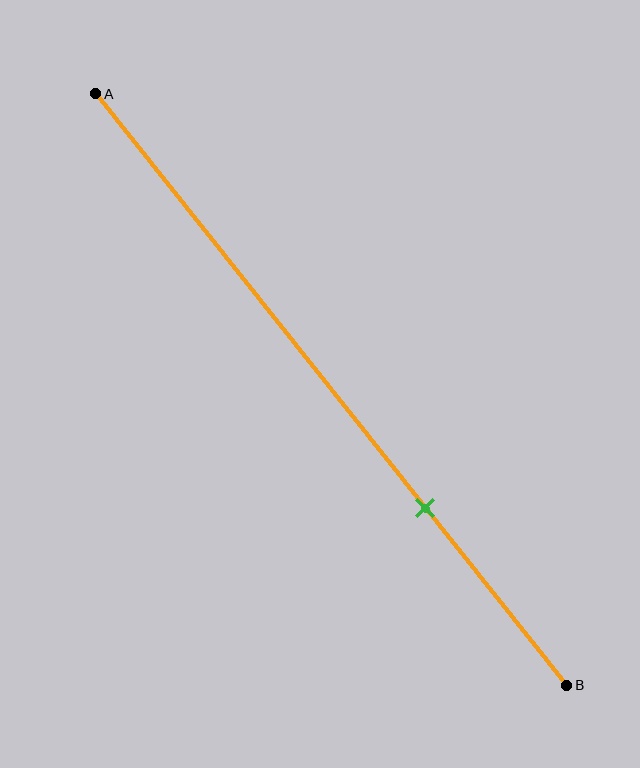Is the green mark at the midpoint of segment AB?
No, the mark is at about 70% from A, not at the 50% midpoint.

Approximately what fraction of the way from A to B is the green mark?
The green mark is approximately 70% of the way from A to B.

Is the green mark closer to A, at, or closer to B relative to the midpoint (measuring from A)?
The green mark is closer to point B than the midpoint of segment AB.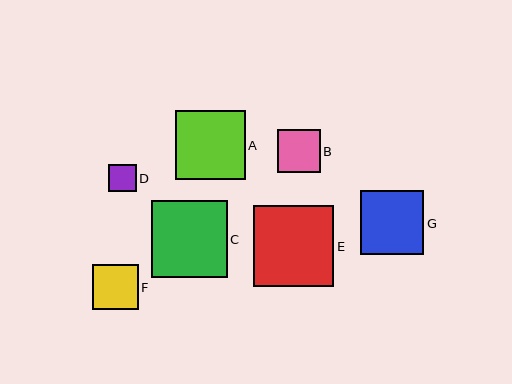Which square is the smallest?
Square D is the smallest with a size of approximately 28 pixels.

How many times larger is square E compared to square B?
Square E is approximately 1.9 times the size of square B.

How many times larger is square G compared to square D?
Square G is approximately 2.3 times the size of square D.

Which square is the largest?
Square E is the largest with a size of approximately 81 pixels.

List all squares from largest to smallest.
From largest to smallest: E, C, A, G, F, B, D.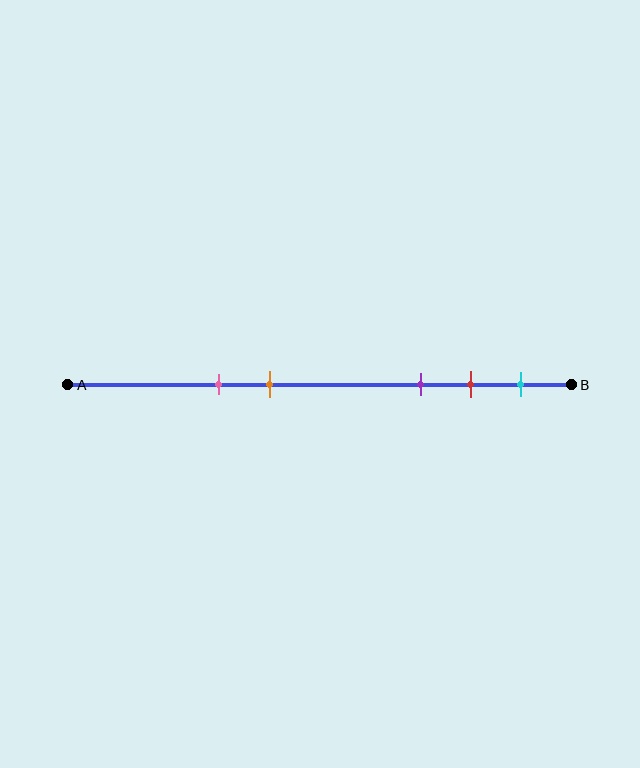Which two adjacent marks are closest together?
The red and cyan marks are the closest adjacent pair.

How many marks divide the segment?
There are 5 marks dividing the segment.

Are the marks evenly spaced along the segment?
No, the marks are not evenly spaced.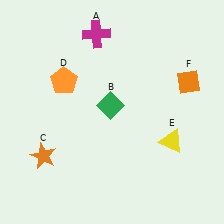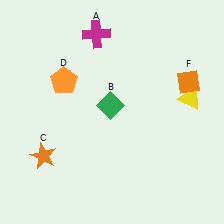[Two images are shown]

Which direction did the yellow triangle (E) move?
The yellow triangle (E) moved up.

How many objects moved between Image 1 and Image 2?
1 object moved between the two images.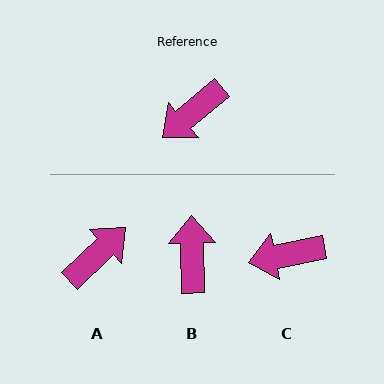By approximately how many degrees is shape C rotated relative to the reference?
Approximately 29 degrees clockwise.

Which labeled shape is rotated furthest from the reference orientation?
A, about 177 degrees away.